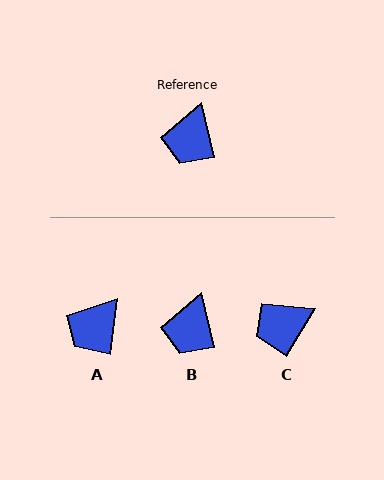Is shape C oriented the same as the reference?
No, it is off by about 44 degrees.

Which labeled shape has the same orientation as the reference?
B.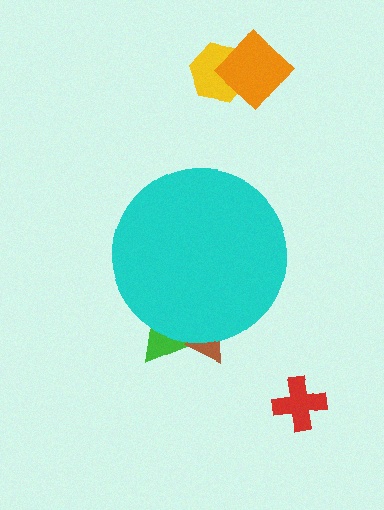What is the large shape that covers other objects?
A cyan circle.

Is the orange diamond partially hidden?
No, the orange diamond is fully visible.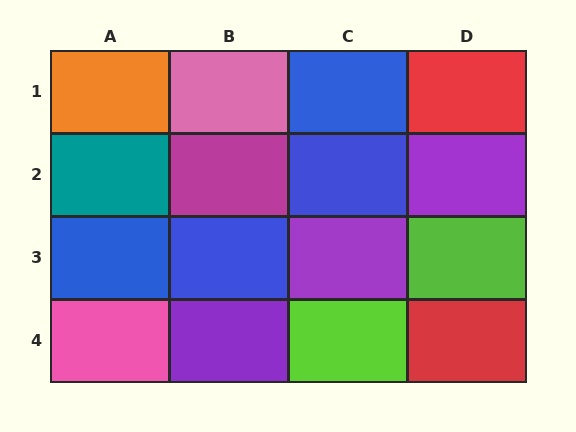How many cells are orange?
1 cell is orange.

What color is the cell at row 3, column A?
Blue.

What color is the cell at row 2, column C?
Blue.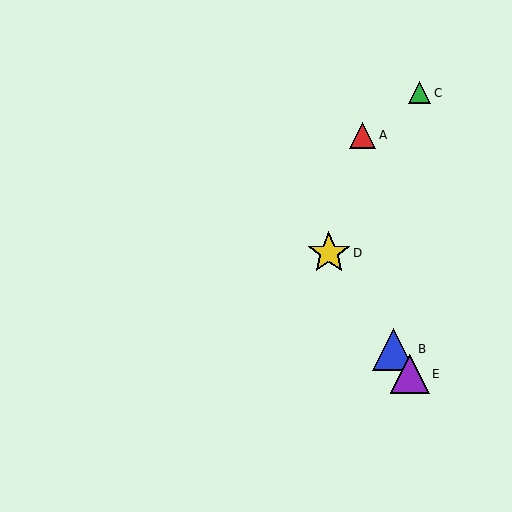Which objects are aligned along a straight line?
Objects B, D, E are aligned along a straight line.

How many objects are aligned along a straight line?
3 objects (B, D, E) are aligned along a straight line.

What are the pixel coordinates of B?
Object B is at (394, 349).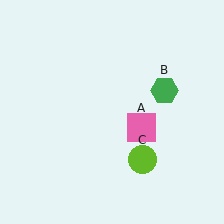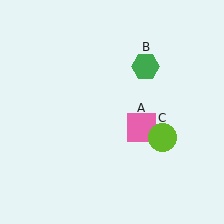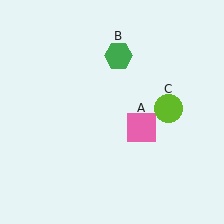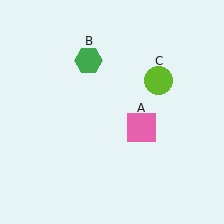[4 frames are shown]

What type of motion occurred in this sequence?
The green hexagon (object B), lime circle (object C) rotated counterclockwise around the center of the scene.